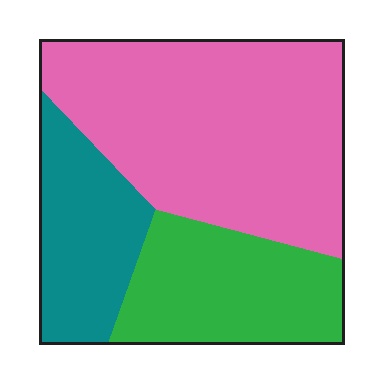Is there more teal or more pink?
Pink.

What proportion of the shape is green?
Green takes up between a sixth and a third of the shape.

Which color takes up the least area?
Teal, at roughly 20%.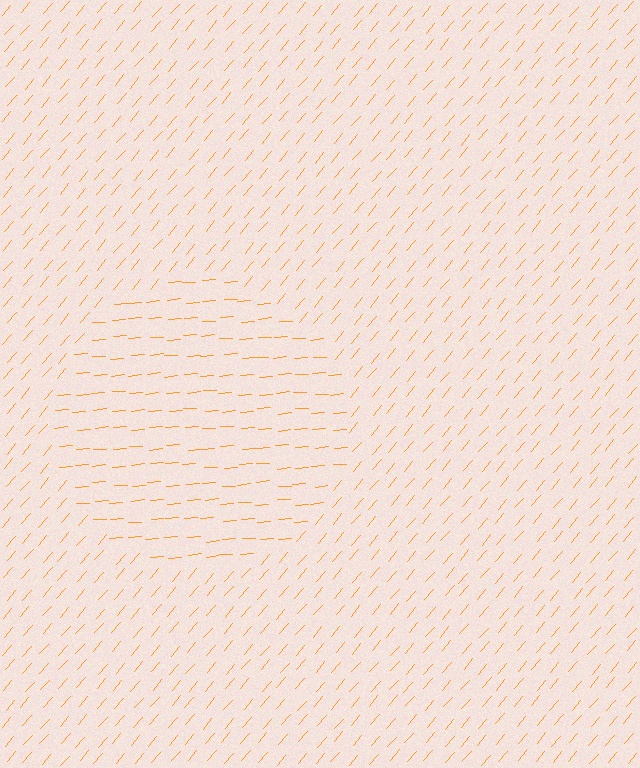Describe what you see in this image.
The image is filled with small orange line segments. A circle region in the image has lines oriented differently from the surrounding lines, creating a visible texture boundary.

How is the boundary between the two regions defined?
The boundary is defined purely by a change in line orientation (approximately 45 degrees difference). All lines are the same color and thickness.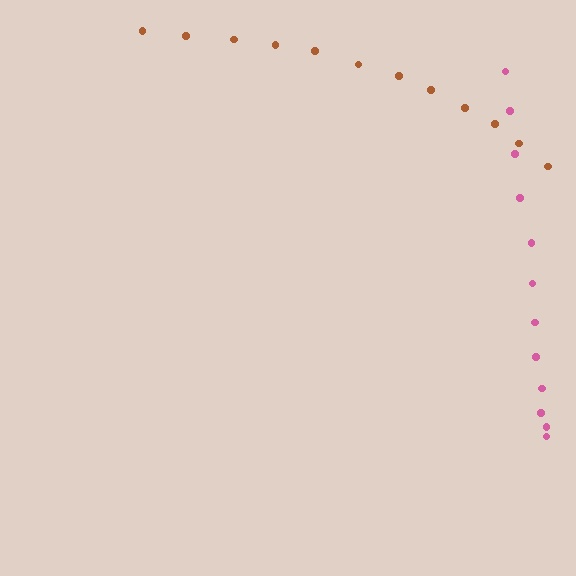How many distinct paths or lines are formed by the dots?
There are 2 distinct paths.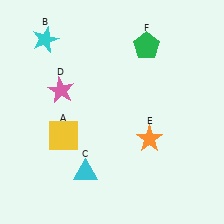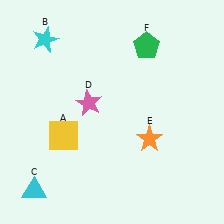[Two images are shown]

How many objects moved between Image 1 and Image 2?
2 objects moved between the two images.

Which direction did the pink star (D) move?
The pink star (D) moved right.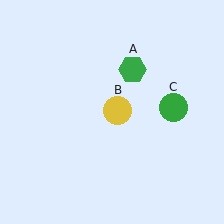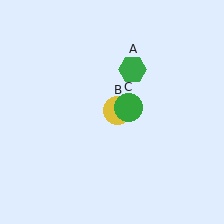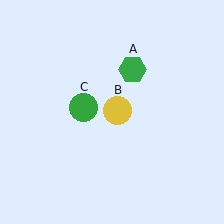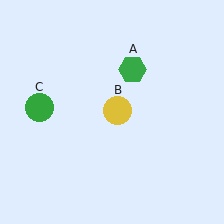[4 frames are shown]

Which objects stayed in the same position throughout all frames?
Green hexagon (object A) and yellow circle (object B) remained stationary.